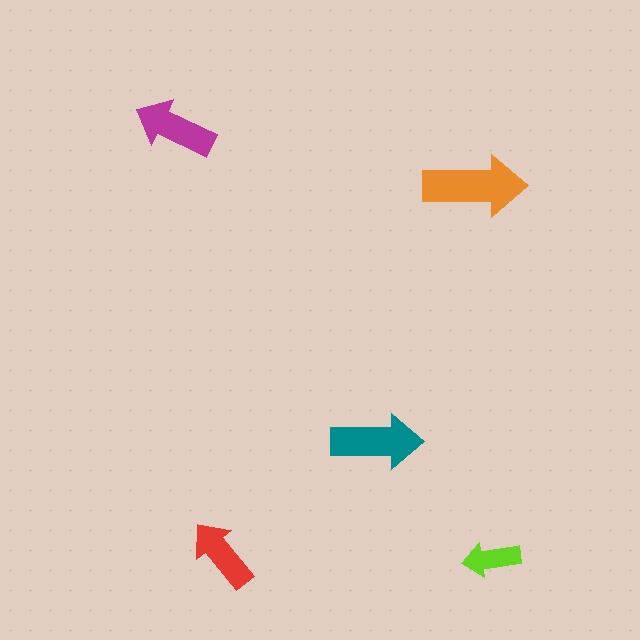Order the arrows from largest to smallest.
the orange one, the teal one, the magenta one, the red one, the lime one.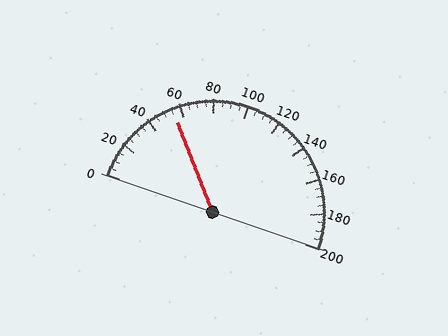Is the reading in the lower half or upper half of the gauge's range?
The reading is in the lower half of the range (0 to 200).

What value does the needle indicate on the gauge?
The needle indicates approximately 55.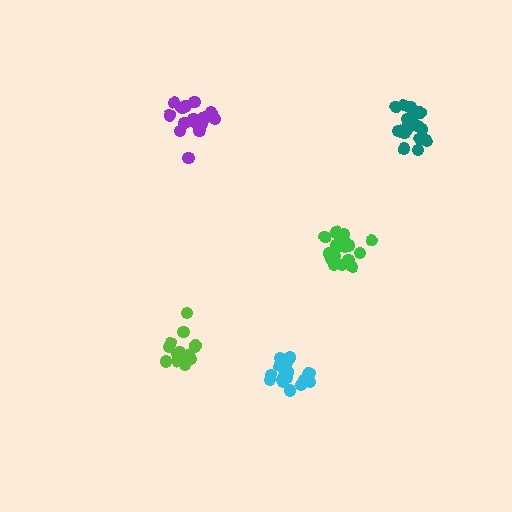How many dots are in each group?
Group 1: 20 dots, Group 2: 17 dots, Group 3: 18 dots, Group 4: 18 dots, Group 5: 16 dots (89 total).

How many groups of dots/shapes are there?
There are 5 groups.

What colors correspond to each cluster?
The clusters are colored: cyan, green, teal, purple, lime.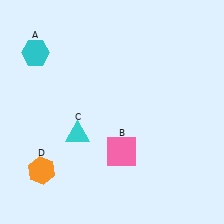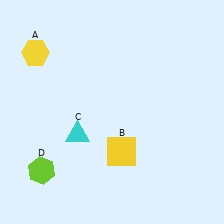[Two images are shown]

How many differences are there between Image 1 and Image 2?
There are 3 differences between the two images.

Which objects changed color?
A changed from cyan to yellow. B changed from pink to yellow. D changed from orange to lime.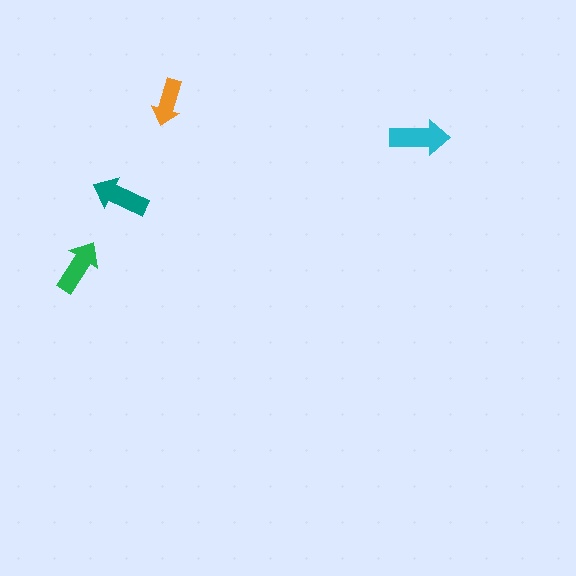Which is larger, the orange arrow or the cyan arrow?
The cyan one.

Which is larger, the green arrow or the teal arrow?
The teal one.